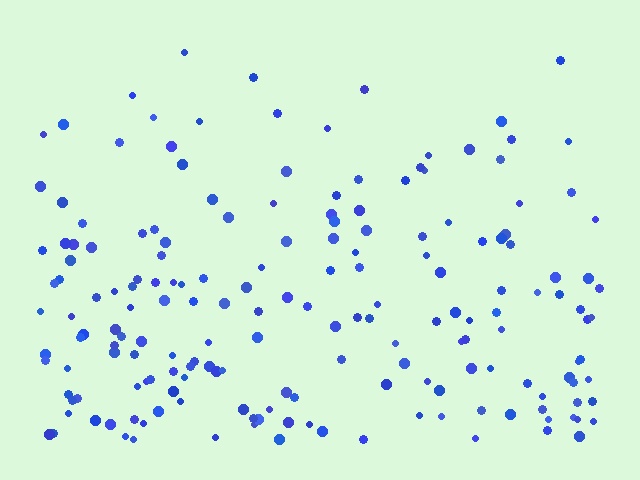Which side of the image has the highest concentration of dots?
The bottom.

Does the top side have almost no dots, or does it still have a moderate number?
Still a moderate number, just noticeably fewer than the bottom.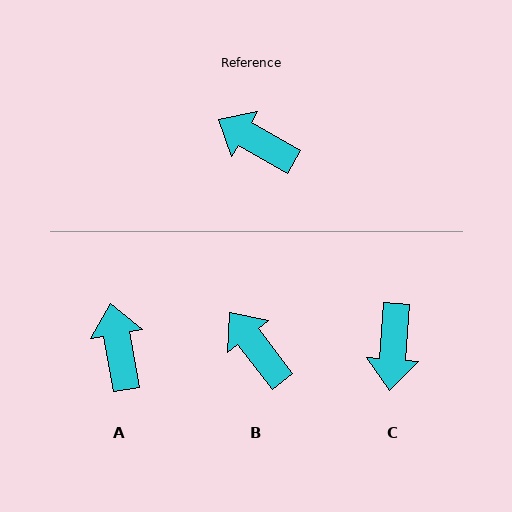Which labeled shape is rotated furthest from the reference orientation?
C, about 115 degrees away.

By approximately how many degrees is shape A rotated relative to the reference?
Approximately 50 degrees clockwise.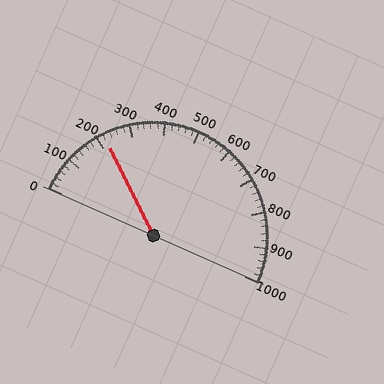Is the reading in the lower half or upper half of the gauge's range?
The reading is in the lower half of the range (0 to 1000).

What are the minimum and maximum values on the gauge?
The gauge ranges from 0 to 1000.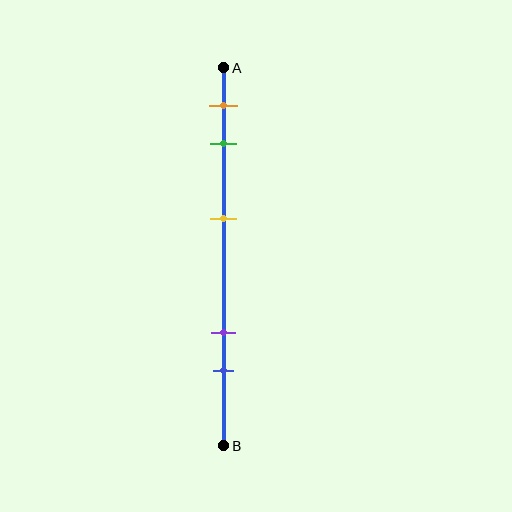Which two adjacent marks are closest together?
The orange and green marks are the closest adjacent pair.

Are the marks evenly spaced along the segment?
No, the marks are not evenly spaced.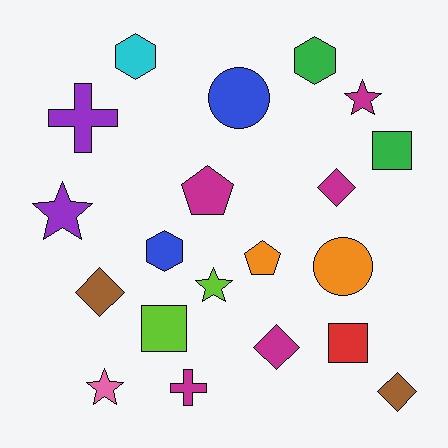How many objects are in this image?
There are 20 objects.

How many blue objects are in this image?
There are 2 blue objects.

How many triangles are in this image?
There are no triangles.